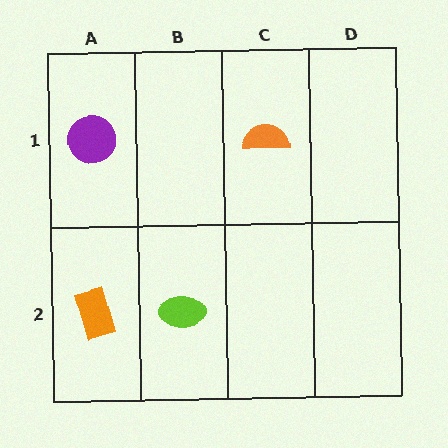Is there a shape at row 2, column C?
No, that cell is empty.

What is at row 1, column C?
An orange semicircle.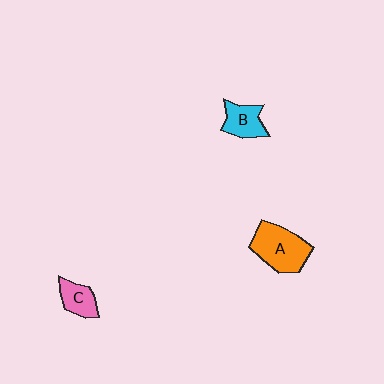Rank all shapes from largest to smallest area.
From largest to smallest: A (orange), B (cyan), C (pink).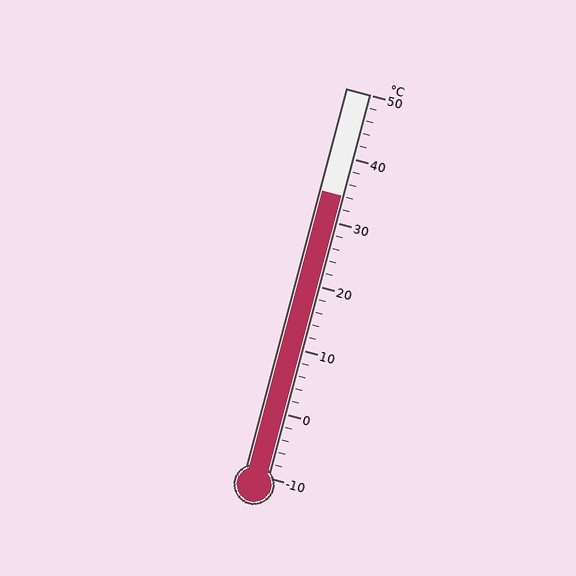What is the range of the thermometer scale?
The thermometer scale ranges from -10°C to 50°C.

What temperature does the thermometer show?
The thermometer shows approximately 34°C.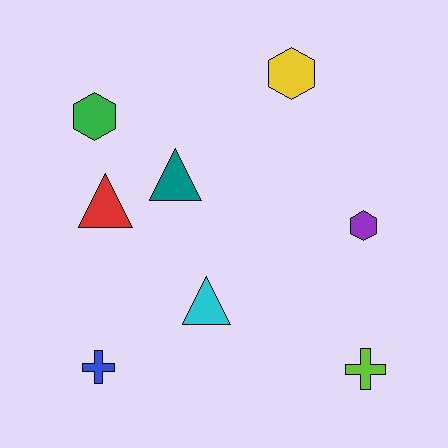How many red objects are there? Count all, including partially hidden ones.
There is 1 red object.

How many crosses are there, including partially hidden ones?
There are 2 crosses.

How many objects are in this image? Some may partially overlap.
There are 8 objects.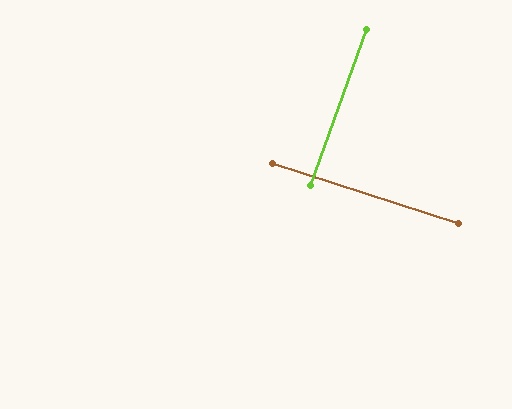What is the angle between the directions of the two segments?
Approximately 88 degrees.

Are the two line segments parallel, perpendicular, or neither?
Perpendicular — they meet at approximately 88°.